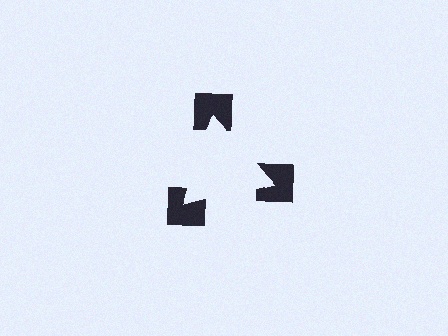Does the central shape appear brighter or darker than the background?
It typically appears slightly brighter than the background, even though no actual brightness change is drawn.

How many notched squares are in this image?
There are 3 — one at each vertex of the illusory triangle.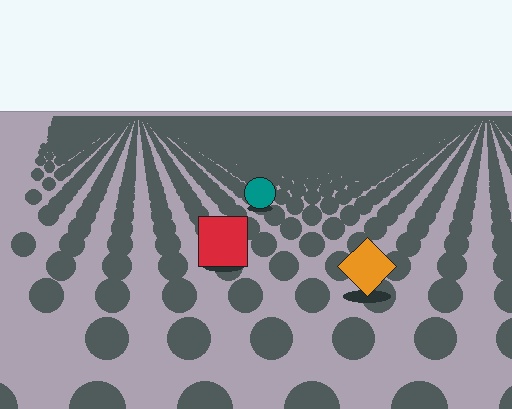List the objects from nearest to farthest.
From nearest to farthest: the orange diamond, the red square, the teal circle.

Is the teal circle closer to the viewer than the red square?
No. The red square is closer — you can tell from the texture gradient: the ground texture is coarser near it.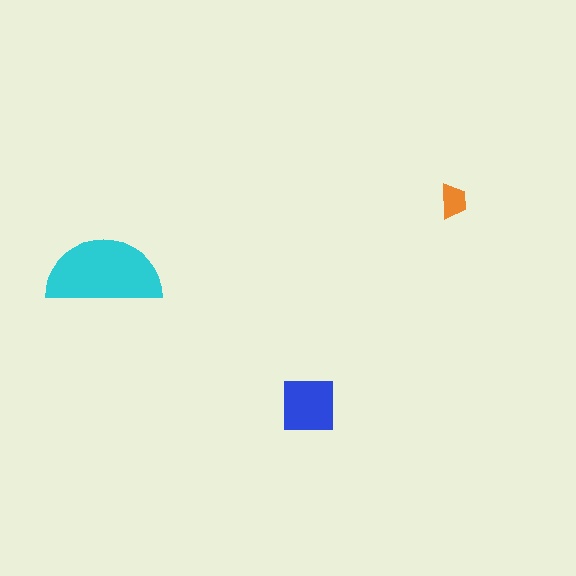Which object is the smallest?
The orange trapezoid.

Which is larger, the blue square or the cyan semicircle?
The cyan semicircle.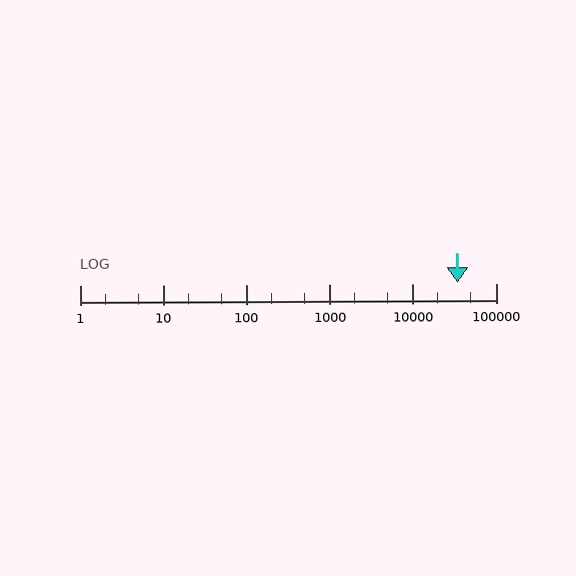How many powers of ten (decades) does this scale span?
The scale spans 5 decades, from 1 to 100000.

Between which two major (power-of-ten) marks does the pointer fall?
The pointer is between 10000 and 100000.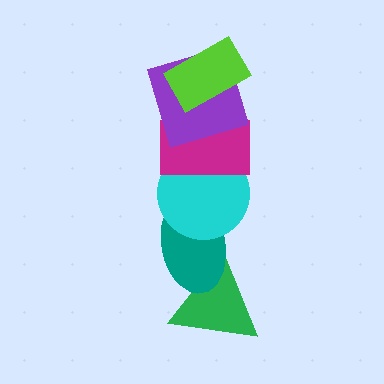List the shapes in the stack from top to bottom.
From top to bottom: the lime rectangle, the purple square, the magenta rectangle, the cyan circle, the teal ellipse, the green triangle.